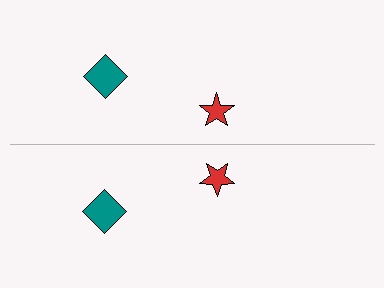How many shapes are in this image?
There are 4 shapes in this image.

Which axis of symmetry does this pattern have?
The pattern has a horizontal axis of symmetry running through the center of the image.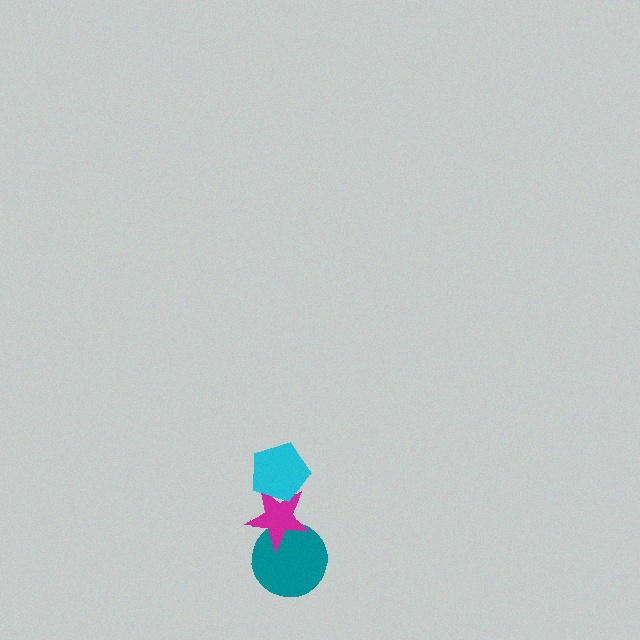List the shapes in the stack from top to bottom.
From top to bottom: the cyan pentagon, the magenta star, the teal circle.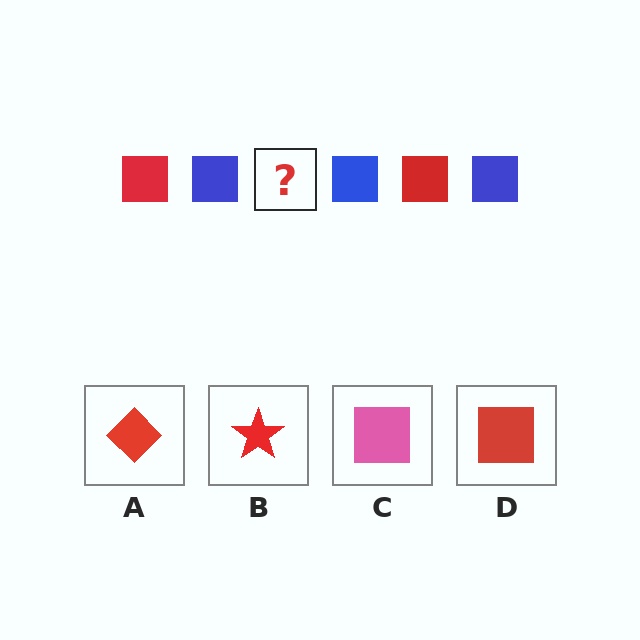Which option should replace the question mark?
Option D.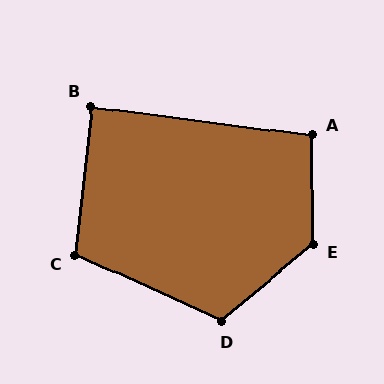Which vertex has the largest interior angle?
E, at approximately 129 degrees.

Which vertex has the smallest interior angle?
B, at approximately 89 degrees.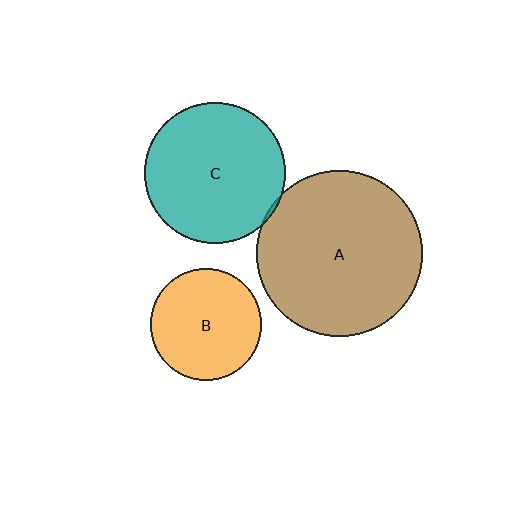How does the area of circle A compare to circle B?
Approximately 2.2 times.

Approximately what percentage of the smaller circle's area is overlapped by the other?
Approximately 5%.